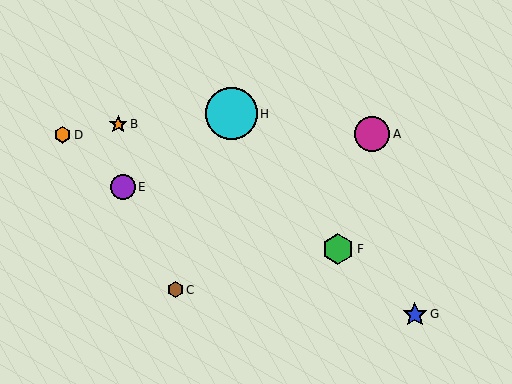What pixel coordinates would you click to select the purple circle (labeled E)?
Click at (123, 187) to select the purple circle E.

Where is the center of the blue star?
The center of the blue star is at (415, 314).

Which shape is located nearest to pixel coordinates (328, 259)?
The green hexagon (labeled F) at (338, 249) is nearest to that location.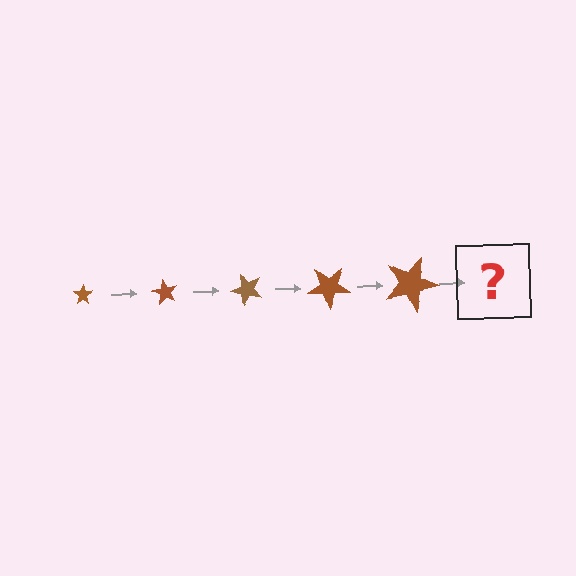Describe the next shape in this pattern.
It should be a star, larger than the previous one and rotated 300 degrees from the start.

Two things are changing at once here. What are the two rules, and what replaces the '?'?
The two rules are that the star grows larger each step and it rotates 60 degrees each step. The '?' should be a star, larger than the previous one and rotated 300 degrees from the start.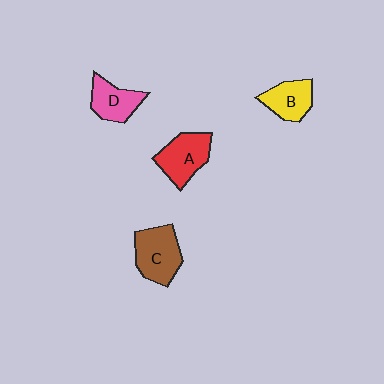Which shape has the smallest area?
Shape D (pink).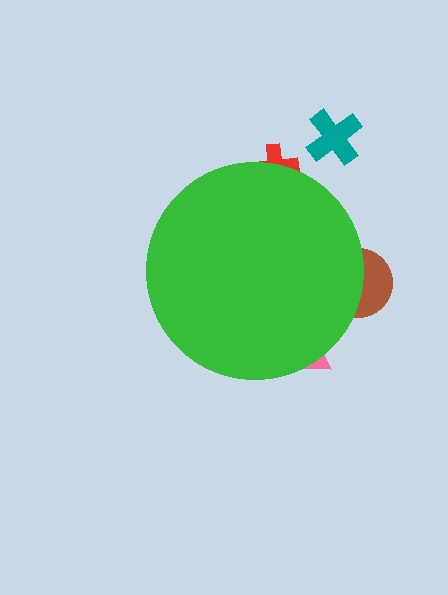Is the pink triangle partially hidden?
Yes, the pink triangle is partially hidden behind the green circle.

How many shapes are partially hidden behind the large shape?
3 shapes are partially hidden.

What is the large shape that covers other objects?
A green circle.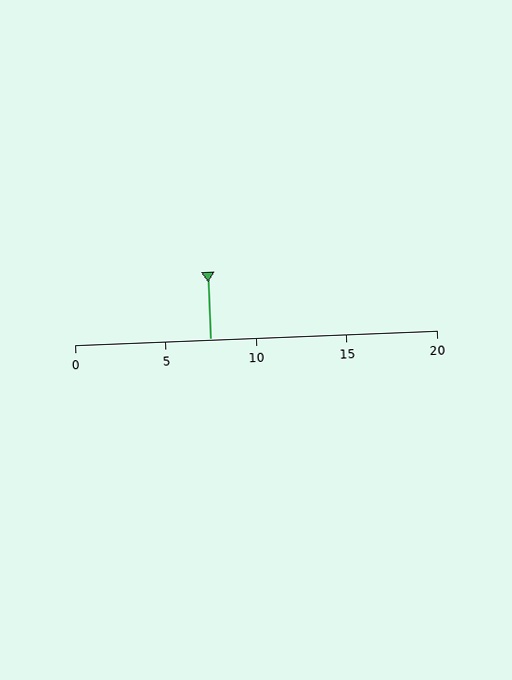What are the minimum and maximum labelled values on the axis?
The axis runs from 0 to 20.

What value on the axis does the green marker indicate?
The marker indicates approximately 7.5.